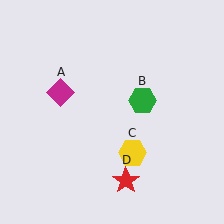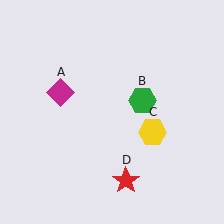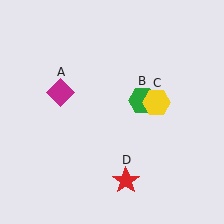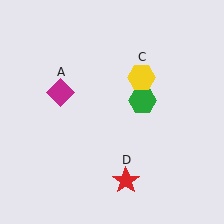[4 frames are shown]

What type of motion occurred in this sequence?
The yellow hexagon (object C) rotated counterclockwise around the center of the scene.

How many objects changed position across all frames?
1 object changed position: yellow hexagon (object C).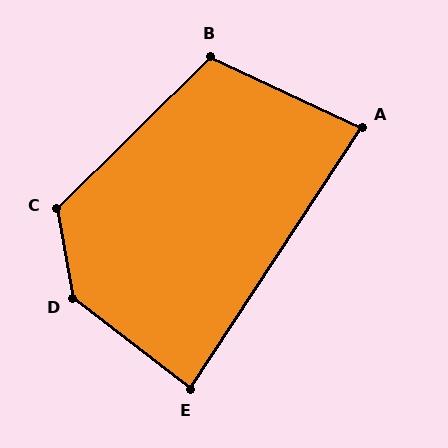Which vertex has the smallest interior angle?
A, at approximately 82 degrees.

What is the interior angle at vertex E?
Approximately 86 degrees (approximately right).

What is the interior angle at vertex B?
Approximately 110 degrees (obtuse).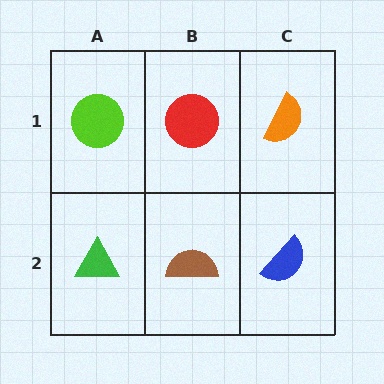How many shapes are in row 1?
3 shapes.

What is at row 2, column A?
A green triangle.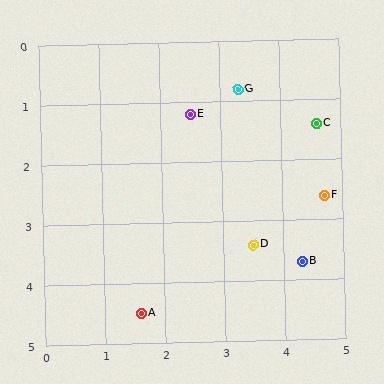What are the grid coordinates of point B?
Point B is at approximately (4.3, 3.7).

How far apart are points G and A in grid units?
Points G and A are about 4.1 grid units apart.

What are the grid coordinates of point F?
Point F is at approximately (4.7, 2.6).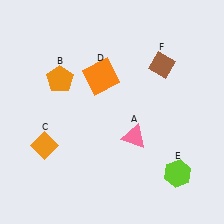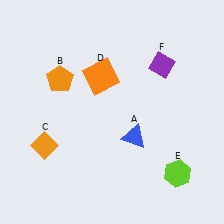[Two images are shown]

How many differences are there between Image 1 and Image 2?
There are 2 differences between the two images.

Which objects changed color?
A changed from pink to blue. F changed from brown to purple.